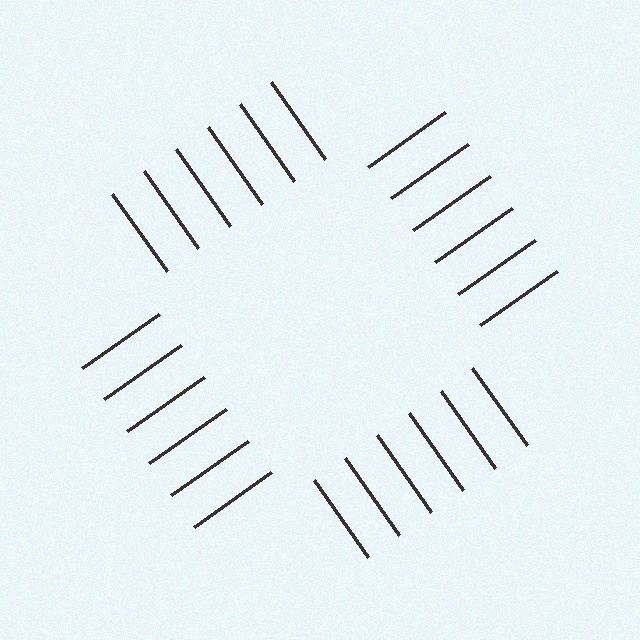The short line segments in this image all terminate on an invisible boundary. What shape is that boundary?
An illusory square — the line segments terminate on its edges but no continuous stroke is drawn.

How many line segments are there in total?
24 — 6 along each of the 4 edges.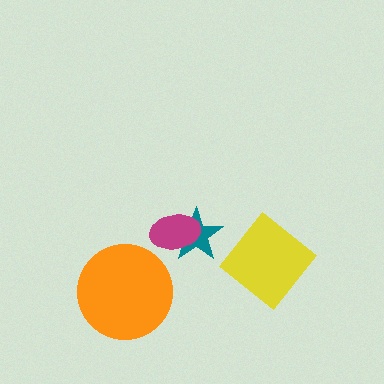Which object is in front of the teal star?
The magenta ellipse is in front of the teal star.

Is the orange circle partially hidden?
No, no other shape covers it.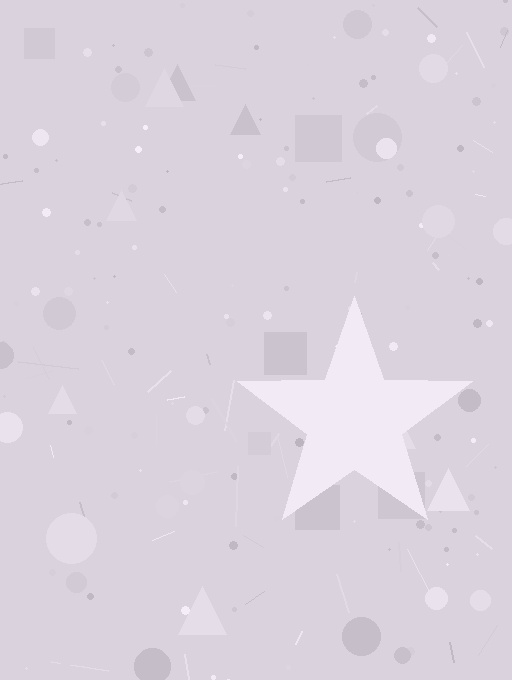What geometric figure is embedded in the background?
A star is embedded in the background.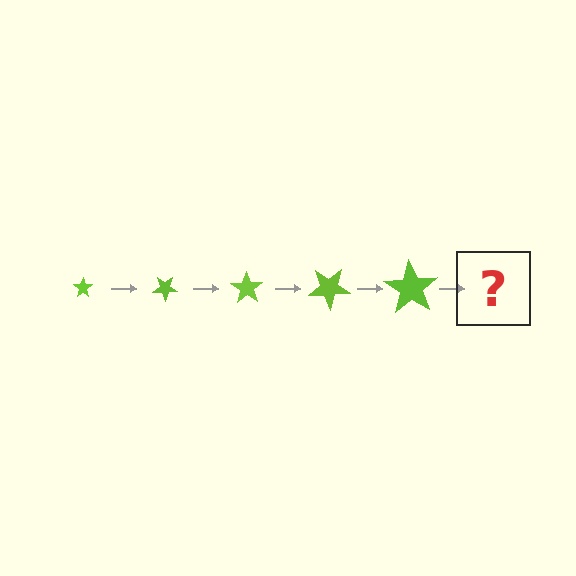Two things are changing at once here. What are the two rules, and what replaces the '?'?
The two rules are that the star grows larger each step and it rotates 35 degrees each step. The '?' should be a star, larger than the previous one and rotated 175 degrees from the start.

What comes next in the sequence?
The next element should be a star, larger than the previous one and rotated 175 degrees from the start.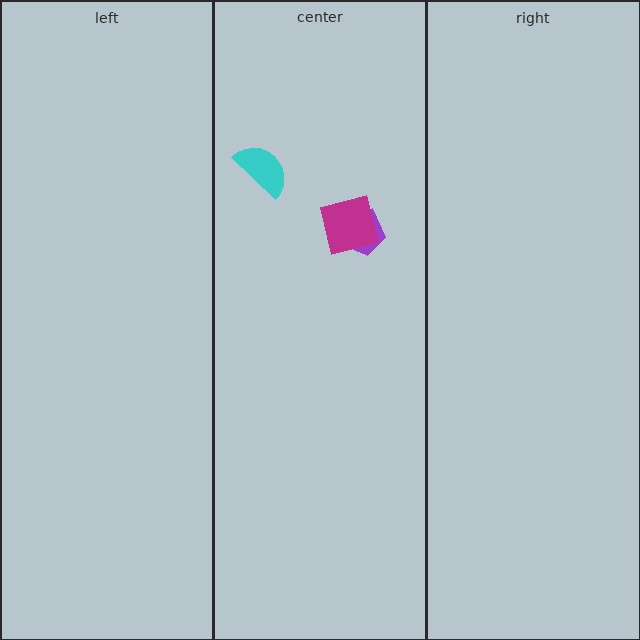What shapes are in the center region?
The cyan semicircle, the purple trapezoid, the magenta square.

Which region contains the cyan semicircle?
The center region.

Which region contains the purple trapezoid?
The center region.